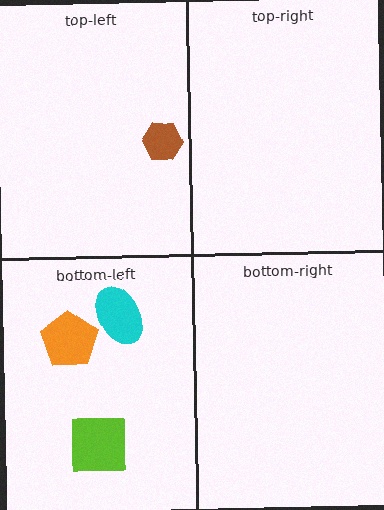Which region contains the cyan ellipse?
The bottom-left region.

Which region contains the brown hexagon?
The top-left region.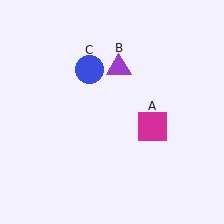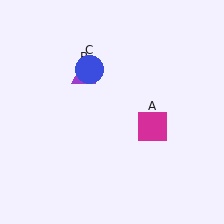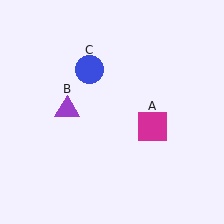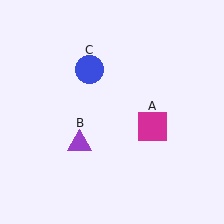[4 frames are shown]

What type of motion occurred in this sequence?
The purple triangle (object B) rotated counterclockwise around the center of the scene.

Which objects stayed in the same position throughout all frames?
Magenta square (object A) and blue circle (object C) remained stationary.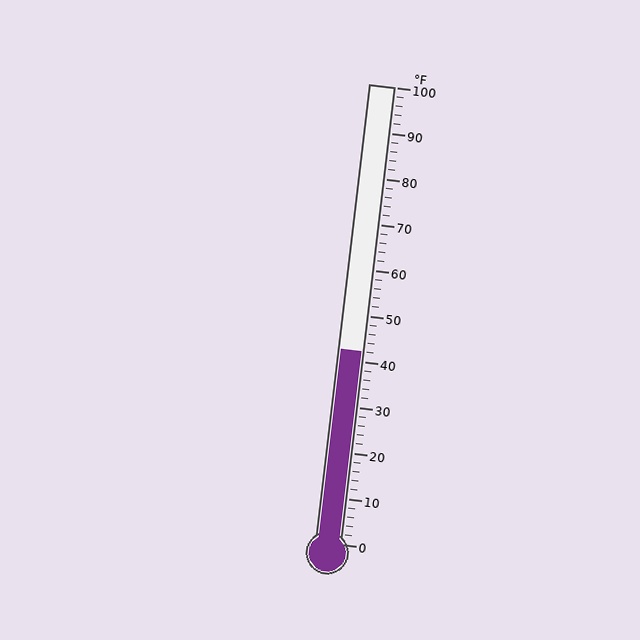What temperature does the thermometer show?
The thermometer shows approximately 42°F.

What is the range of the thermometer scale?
The thermometer scale ranges from 0°F to 100°F.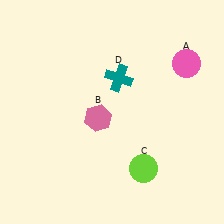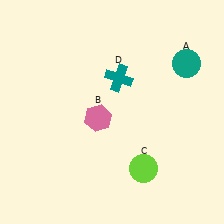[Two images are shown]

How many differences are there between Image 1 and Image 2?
There is 1 difference between the two images.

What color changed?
The circle (A) changed from pink in Image 1 to teal in Image 2.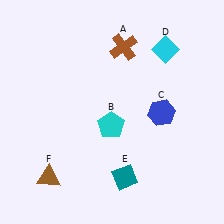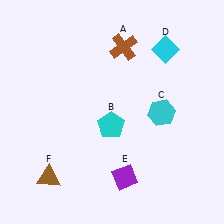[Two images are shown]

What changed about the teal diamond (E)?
In Image 1, E is teal. In Image 2, it changed to purple.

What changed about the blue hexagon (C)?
In Image 1, C is blue. In Image 2, it changed to cyan.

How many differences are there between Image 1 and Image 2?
There are 2 differences between the two images.